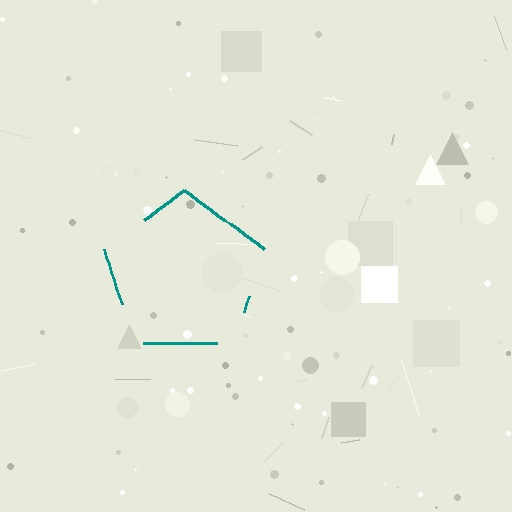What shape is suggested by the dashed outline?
The dashed outline suggests a pentagon.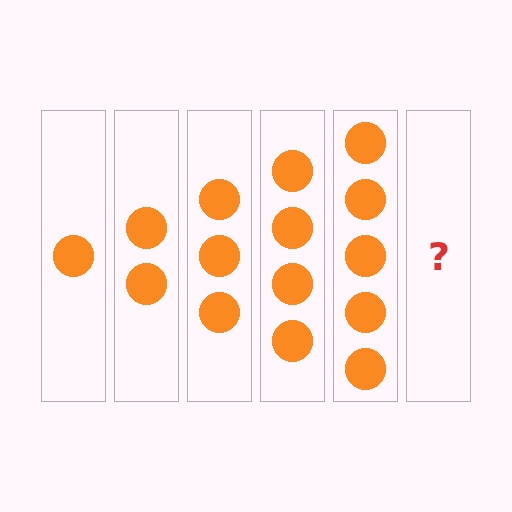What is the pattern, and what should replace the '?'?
The pattern is that each step adds one more circle. The '?' should be 6 circles.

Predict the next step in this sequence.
The next step is 6 circles.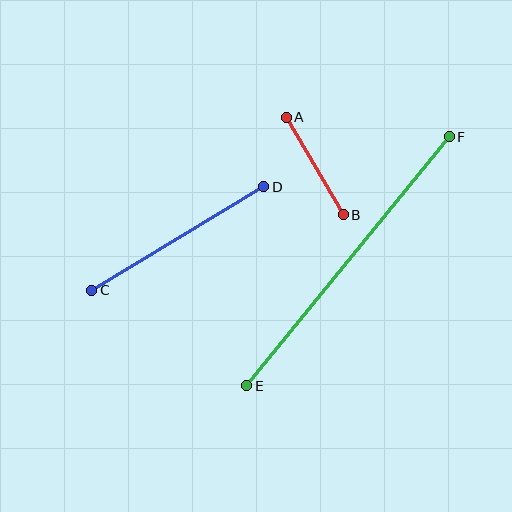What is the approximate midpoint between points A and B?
The midpoint is at approximately (315, 166) pixels.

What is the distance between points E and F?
The distance is approximately 321 pixels.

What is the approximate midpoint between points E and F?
The midpoint is at approximately (348, 261) pixels.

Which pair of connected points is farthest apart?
Points E and F are farthest apart.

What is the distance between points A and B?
The distance is approximately 113 pixels.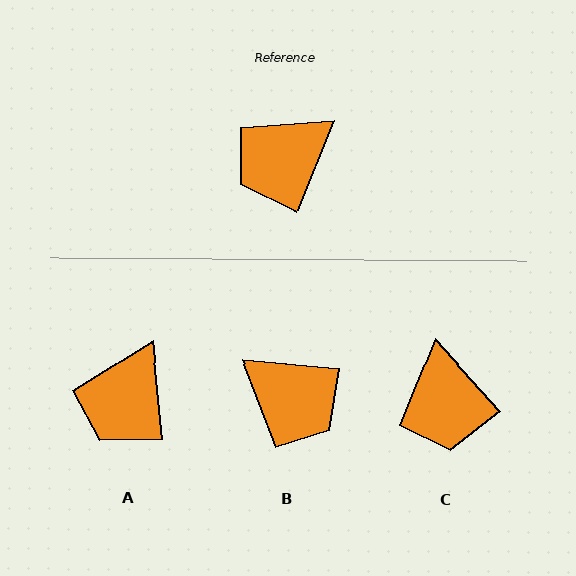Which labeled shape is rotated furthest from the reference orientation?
B, about 107 degrees away.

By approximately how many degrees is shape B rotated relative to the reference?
Approximately 107 degrees counter-clockwise.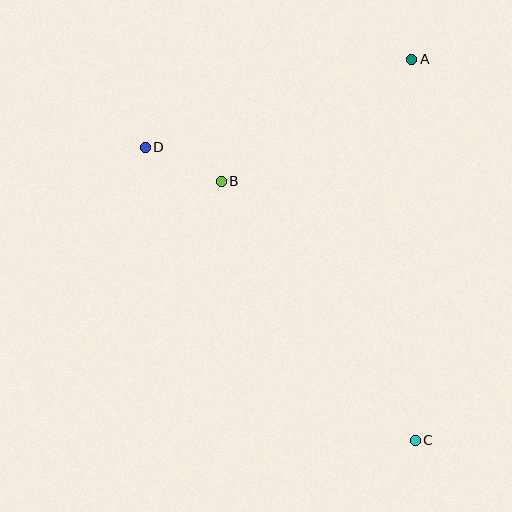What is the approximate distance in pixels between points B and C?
The distance between B and C is approximately 324 pixels.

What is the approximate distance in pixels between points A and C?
The distance between A and C is approximately 381 pixels.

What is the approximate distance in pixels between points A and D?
The distance between A and D is approximately 281 pixels.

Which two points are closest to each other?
Points B and D are closest to each other.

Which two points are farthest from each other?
Points C and D are farthest from each other.